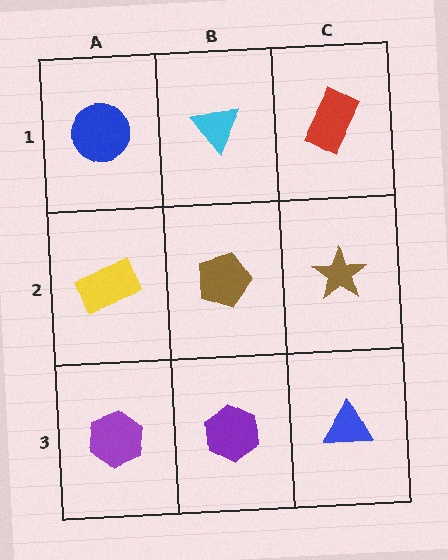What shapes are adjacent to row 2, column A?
A blue circle (row 1, column A), a purple hexagon (row 3, column A), a brown pentagon (row 2, column B).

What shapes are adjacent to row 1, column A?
A yellow rectangle (row 2, column A), a cyan triangle (row 1, column B).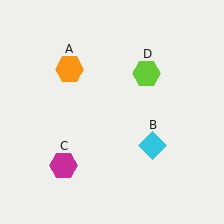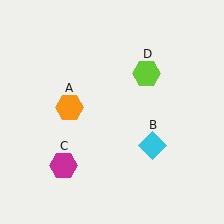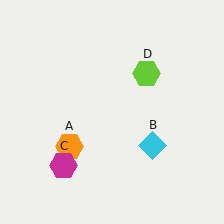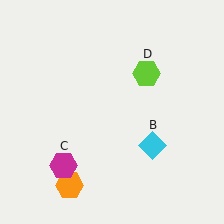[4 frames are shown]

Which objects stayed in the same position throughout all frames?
Cyan diamond (object B) and magenta hexagon (object C) and lime hexagon (object D) remained stationary.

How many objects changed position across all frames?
1 object changed position: orange hexagon (object A).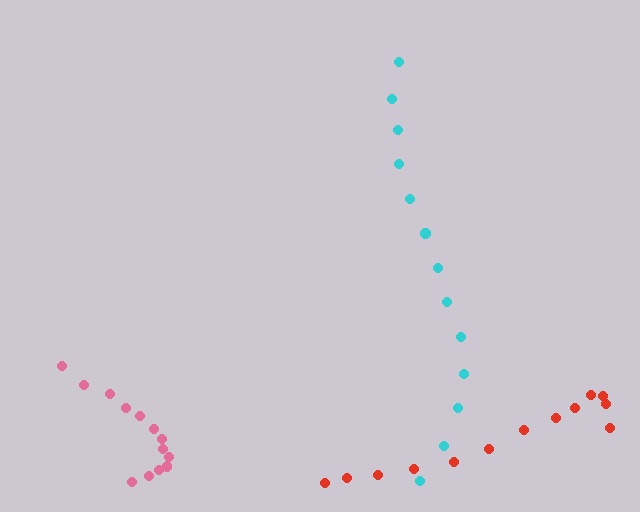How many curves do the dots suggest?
There are 3 distinct paths.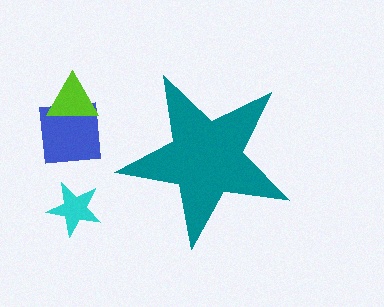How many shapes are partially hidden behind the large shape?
0 shapes are partially hidden.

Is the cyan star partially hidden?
No, the cyan star is fully visible.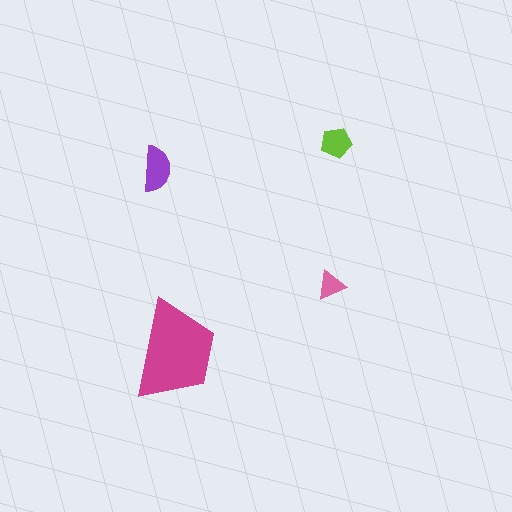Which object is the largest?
The magenta trapezoid.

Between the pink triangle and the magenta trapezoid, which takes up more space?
The magenta trapezoid.